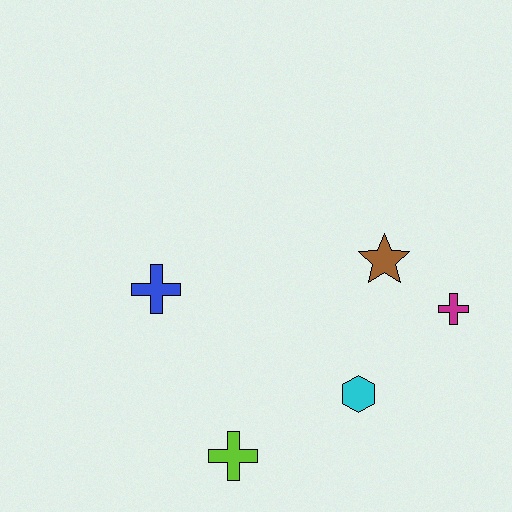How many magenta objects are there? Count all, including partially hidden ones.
There is 1 magenta object.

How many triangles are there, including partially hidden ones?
There are no triangles.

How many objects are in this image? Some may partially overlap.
There are 5 objects.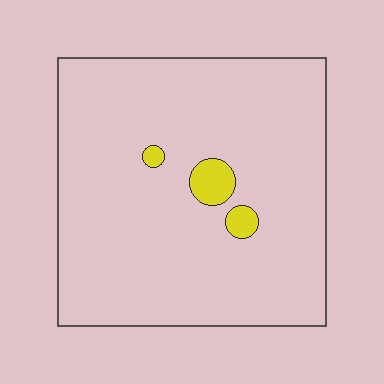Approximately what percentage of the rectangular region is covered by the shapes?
Approximately 5%.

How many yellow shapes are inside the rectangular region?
3.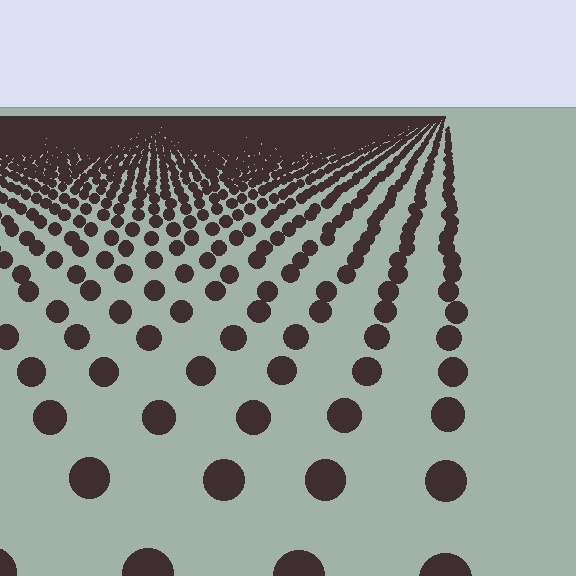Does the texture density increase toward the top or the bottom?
Density increases toward the top.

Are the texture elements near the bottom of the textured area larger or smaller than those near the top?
Larger. Near the bottom, elements are closer to the viewer and appear at a bigger on-screen size.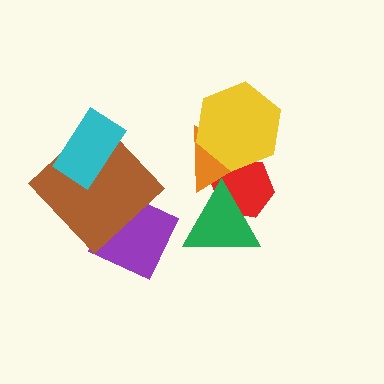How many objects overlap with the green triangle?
2 objects overlap with the green triangle.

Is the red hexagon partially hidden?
Yes, it is partially covered by another shape.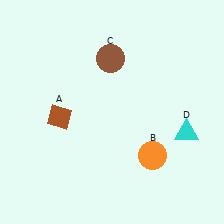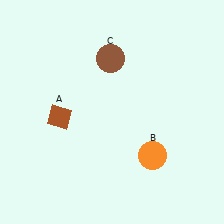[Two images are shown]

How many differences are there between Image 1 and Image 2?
There is 1 difference between the two images.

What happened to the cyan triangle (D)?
The cyan triangle (D) was removed in Image 2. It was in the bottom-right area of Image 1.